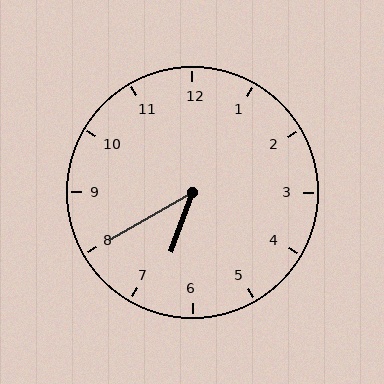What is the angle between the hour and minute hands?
Approximately 40 degrees.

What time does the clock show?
6:40.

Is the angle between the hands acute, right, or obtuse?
It is acute.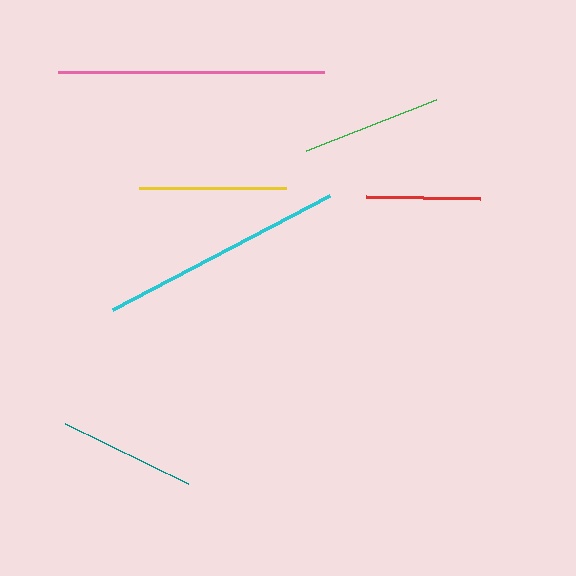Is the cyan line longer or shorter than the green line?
The cyan line is longer than the green line.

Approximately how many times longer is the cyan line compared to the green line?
The cyan line is approximately 1.7 times the length of the green line.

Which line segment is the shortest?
The red line is the shortest at approximately 113 pixels.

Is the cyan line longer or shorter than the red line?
The cyan line is longer than the red line.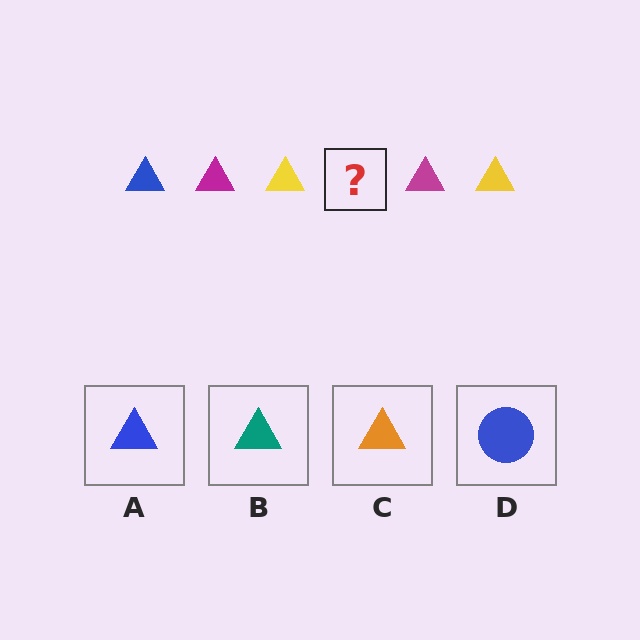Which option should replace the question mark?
Option A.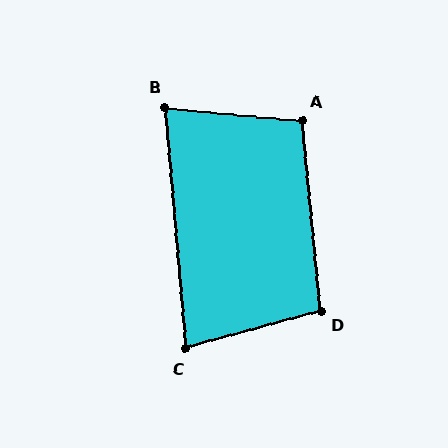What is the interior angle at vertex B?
Approximately 80 degrees (acute).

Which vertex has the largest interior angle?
A, at approximately 101 degrees.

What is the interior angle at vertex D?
Approximately 100 degrees (obtuse).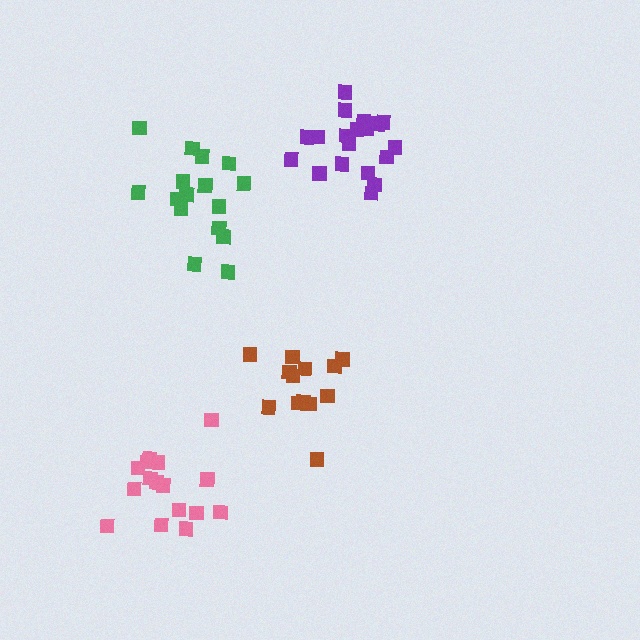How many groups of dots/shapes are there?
There are 4 groups.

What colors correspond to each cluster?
The clusters are colored: green, pink, purple, brown.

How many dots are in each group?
Group 1: 16 dots, Group 2: 17 dots, Group 3: 19 dots, Group 4: 13 dots (65 total).